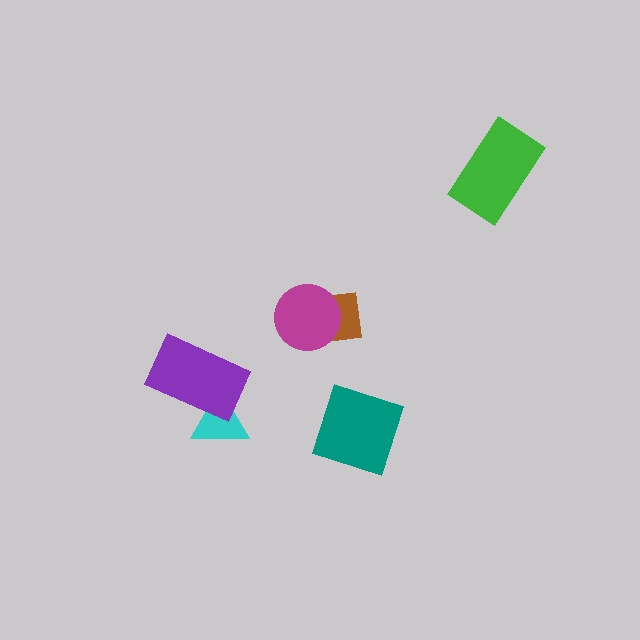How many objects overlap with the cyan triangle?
1 object overlaps with the cyan triangle.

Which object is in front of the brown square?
The magenta circle is in front of the brown square.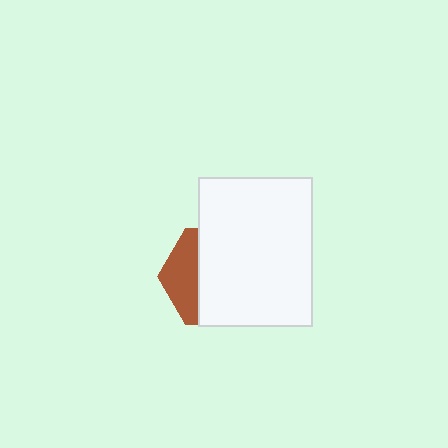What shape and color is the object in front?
The object in front is a white rectangle.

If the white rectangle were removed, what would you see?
You would see the complete brown hexagon.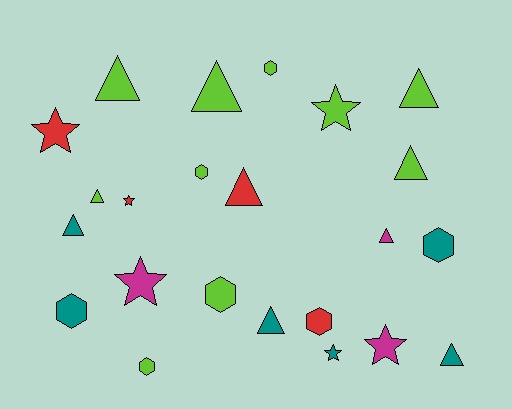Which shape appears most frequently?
Triangle, with 10 objects.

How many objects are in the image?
There are 23 objects.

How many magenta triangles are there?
There is 1 magenta triangle.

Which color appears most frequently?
Lime, with 10 objects.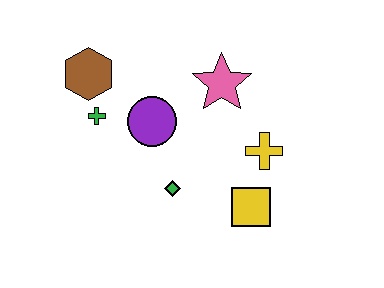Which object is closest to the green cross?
The brown hexagon is closest to the green cross.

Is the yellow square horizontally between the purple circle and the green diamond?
No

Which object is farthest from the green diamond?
The brown hexagon is farthest from the green diamond.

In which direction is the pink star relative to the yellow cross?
The pink star is above the yellow cross.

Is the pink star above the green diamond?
Yes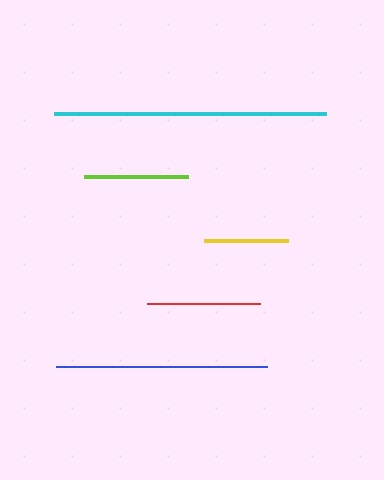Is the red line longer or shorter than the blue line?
The blue line is longer than the red line.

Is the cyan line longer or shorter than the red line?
The cyan line is longer than the red line.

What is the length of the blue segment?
The blue segment is approximately 211 pixels long.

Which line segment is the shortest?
The yellow line is the shortest at approximately 84 pixels.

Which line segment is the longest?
The cyan line is the longest at approximately 272 pixels.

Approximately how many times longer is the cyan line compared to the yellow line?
The cyan line is approximately 3.2 times the length of the yellow line.